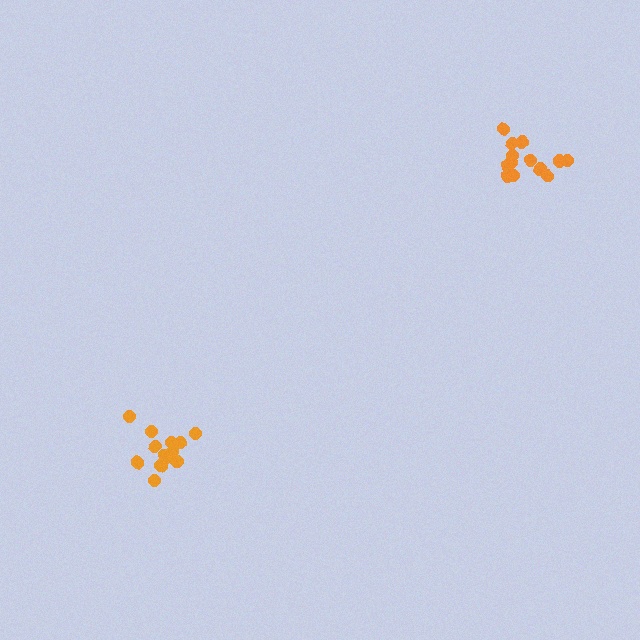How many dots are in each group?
Group 1: 13 dots, Group 2: 13 dots (26 total).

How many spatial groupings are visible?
There are 2 spatial groupings.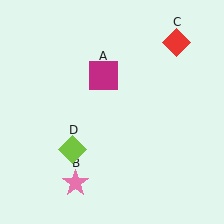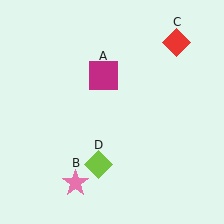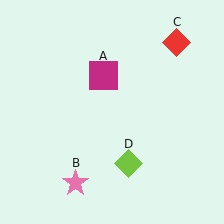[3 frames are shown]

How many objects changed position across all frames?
1 object changed position: lime diamond (object D).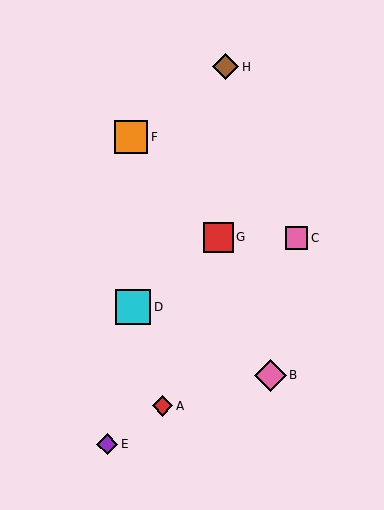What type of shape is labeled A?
Shape A is a red diamond.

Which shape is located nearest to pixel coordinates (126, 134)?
The orange square (labeled F) at (131, 137) is nearest to that location.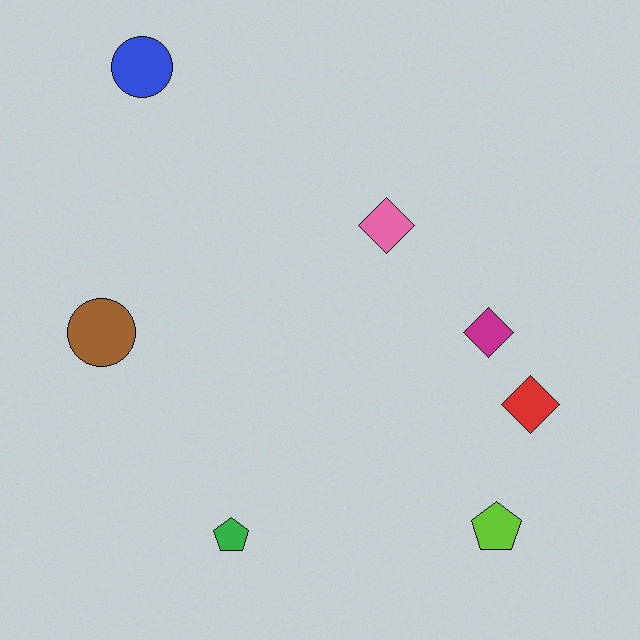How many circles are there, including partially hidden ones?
There are 2 circles.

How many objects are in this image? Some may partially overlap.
There are 7 objects.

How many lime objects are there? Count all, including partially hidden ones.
There is 1 lime object.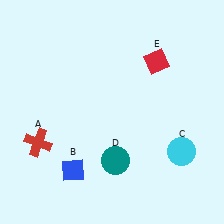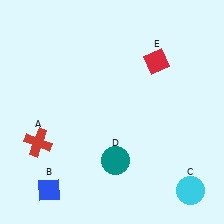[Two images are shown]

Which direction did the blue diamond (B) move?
The blue diamond (B) moved left.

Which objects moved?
The objects that moved are: the blue diamond (B), the cyan circle (C).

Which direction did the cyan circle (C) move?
The cyan circle (C) moved down.